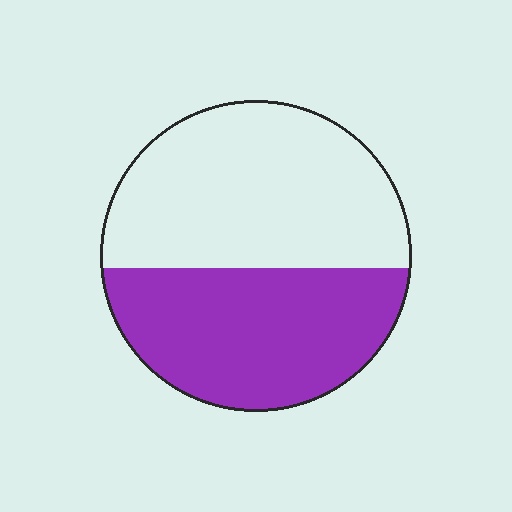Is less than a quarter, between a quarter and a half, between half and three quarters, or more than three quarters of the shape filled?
Between a quarter and a half.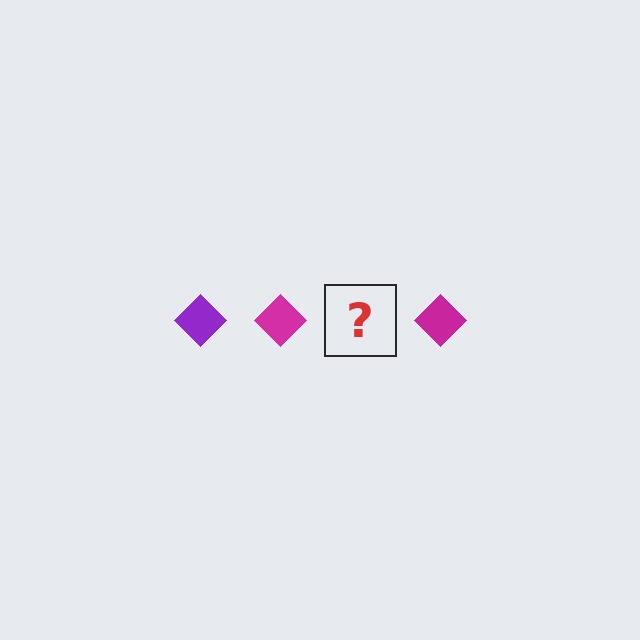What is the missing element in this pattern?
The missing element is a purple diamond.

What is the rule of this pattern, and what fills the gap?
The rule is that the pattern cycles through purple, magenta diamonds. The gap should be filled with a purple diamond.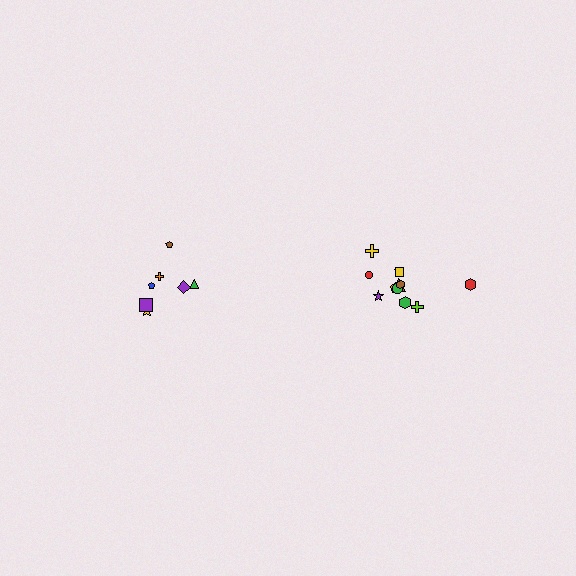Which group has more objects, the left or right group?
The right group.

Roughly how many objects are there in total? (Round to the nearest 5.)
Roughly 20 objects in total.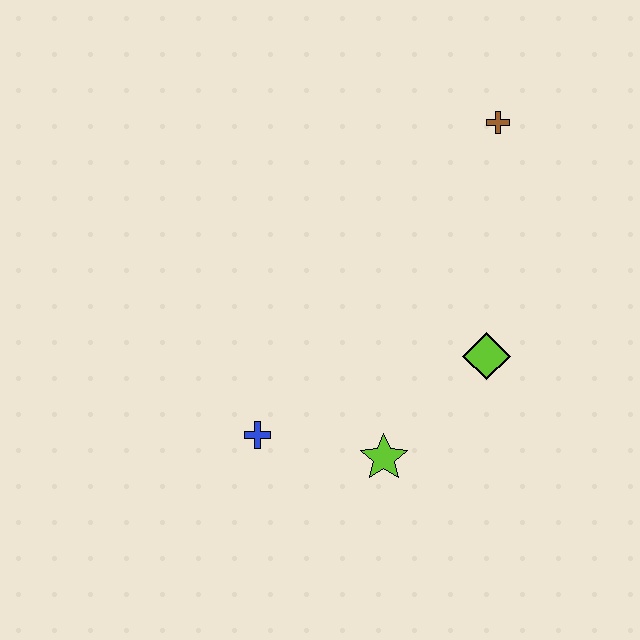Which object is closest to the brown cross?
The lime diamond is closest to the brown cross.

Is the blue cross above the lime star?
Yes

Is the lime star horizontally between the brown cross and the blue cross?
Yes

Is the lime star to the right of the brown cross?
No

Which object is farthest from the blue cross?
The brown cross is farthest from the blue cross.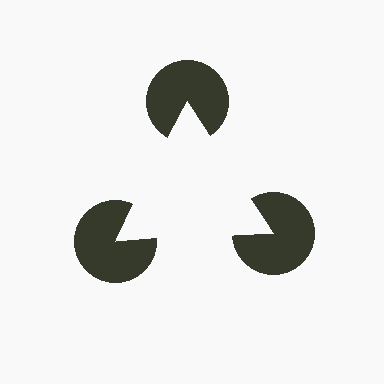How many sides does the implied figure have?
3 sides.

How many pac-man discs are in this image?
There are 3 — one at each vertex of the illusory triangle.